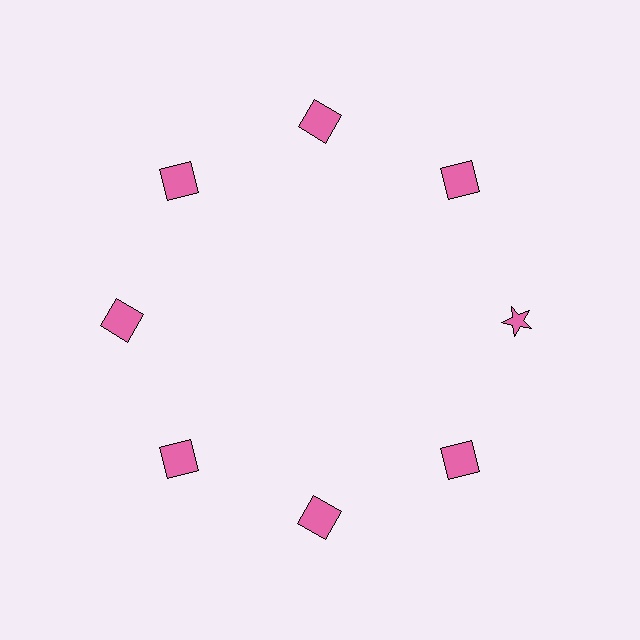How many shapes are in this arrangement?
There are 8 shapes arranged in a ring pattern.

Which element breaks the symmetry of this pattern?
The pink star at roughly the 3 o'clock position breaks the symmetry. All other shapes are pink squares.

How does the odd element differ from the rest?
It has a different shape: star instead of square.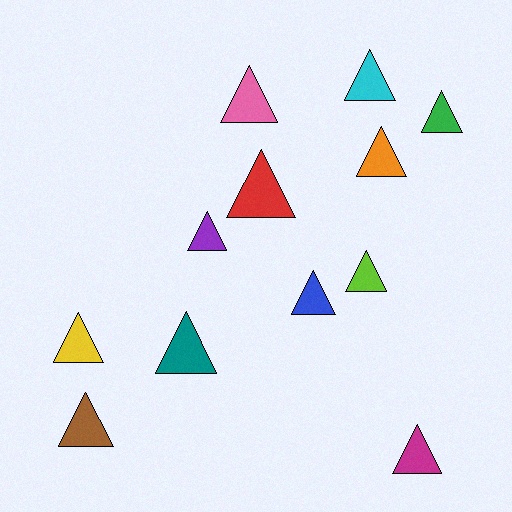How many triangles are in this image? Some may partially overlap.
There are 12 triangles.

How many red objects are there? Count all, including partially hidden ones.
There is 1 red object.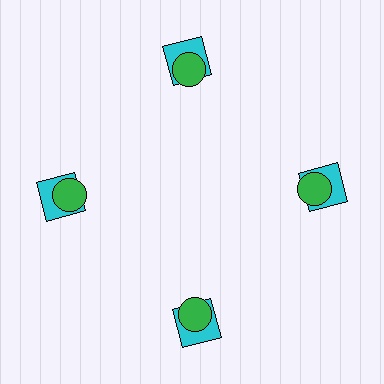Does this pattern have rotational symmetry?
Yes, this pattern has 4-fold rotational symmetry. It looks the same after rotating 90 degrees around the center.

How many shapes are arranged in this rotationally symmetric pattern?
There are 8 shapes, arranged in 4 groups of 2.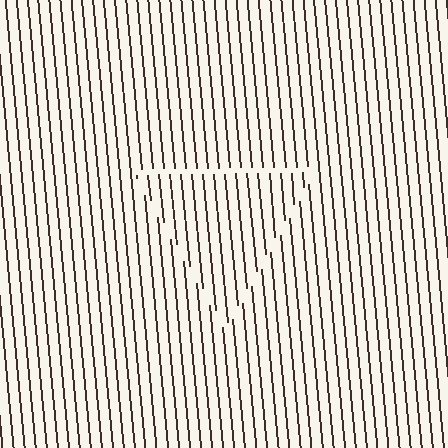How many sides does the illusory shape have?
3 sides — the line-ends trace a triangle.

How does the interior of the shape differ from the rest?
The interior of the shape contains the same grating, shifted by half a period — the contour is defined by the phase discontinuity where line-ends from the inner and outer gratings abut.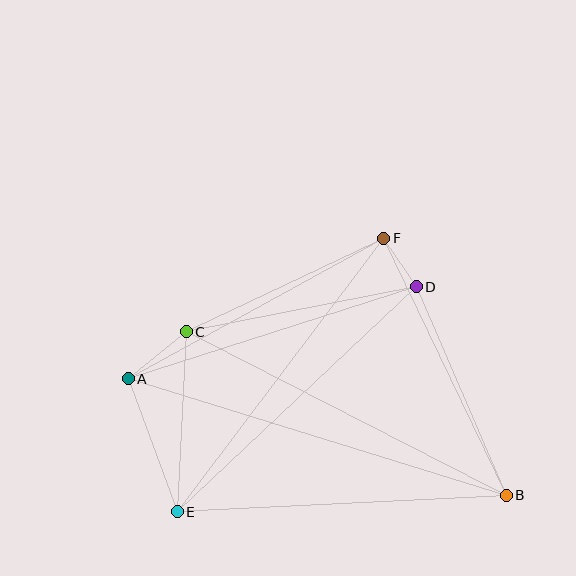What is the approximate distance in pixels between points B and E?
The distance between B and E is approximately 329 pixels.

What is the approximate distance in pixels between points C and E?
The distance between C and E is approximately 180 pixels.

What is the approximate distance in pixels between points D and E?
The distance between D and E is approximately 328 pixels.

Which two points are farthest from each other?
Points A and B are farthest from each other.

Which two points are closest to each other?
Points D and F are closest to each other.